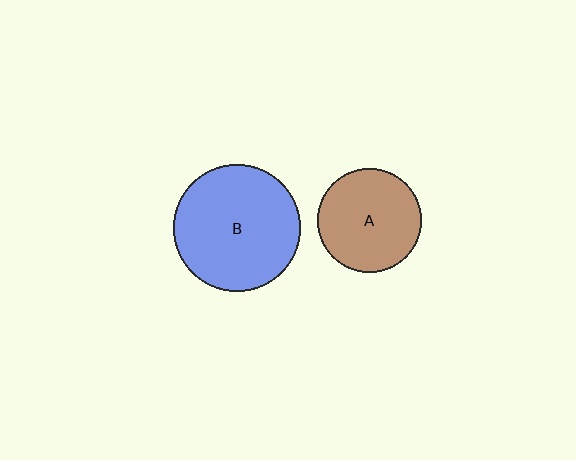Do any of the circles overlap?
No, none of the circles overlap.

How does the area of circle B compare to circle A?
Approximately 1.5 times.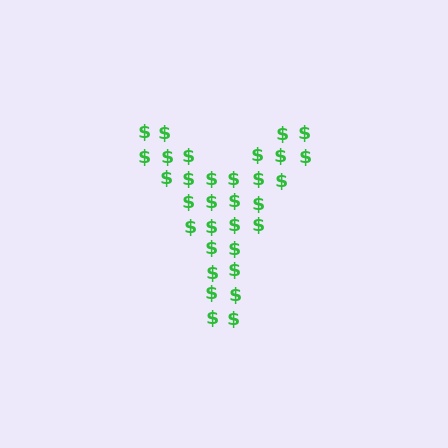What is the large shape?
The large shape is the letter Y.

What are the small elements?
The small elements are dollar signs.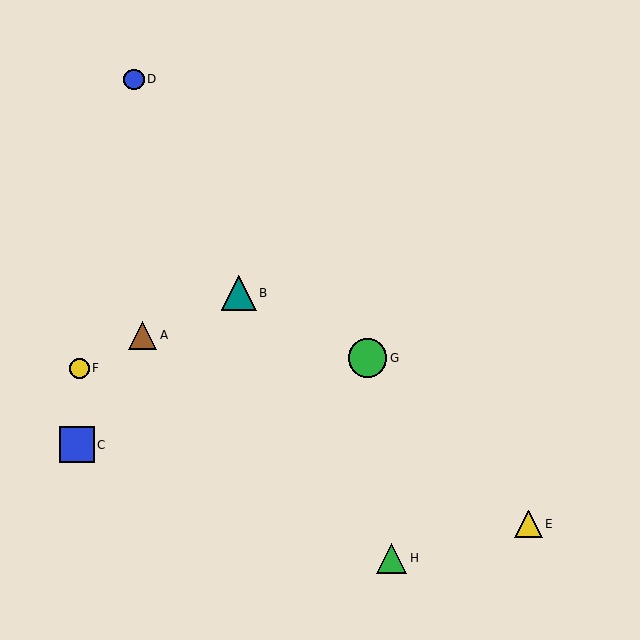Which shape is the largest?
The green circle (labeled G) is the largest.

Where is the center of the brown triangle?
The center of the brown triangle is at (143, 335).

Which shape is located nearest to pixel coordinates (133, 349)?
The brown triangle (labeled A) at (143, 335) is nearest to that location.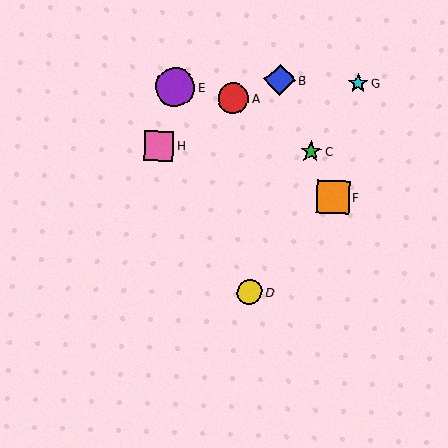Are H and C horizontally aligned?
Yes, both are at y≈146.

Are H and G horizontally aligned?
No, H is at y≈146 and G is at y≈83.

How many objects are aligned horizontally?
2 objects (C, H) are aligned horizontally.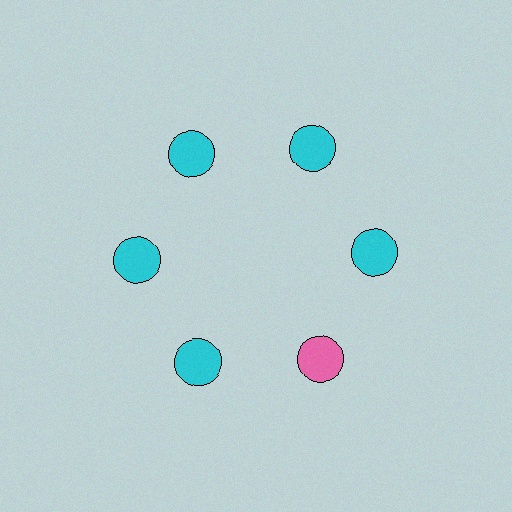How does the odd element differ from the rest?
It has a different color: pink instead of cyan.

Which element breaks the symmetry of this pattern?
The pink circle at roughly the 5 o'clock position breaks the symmetry. All other shapes are cyan circles.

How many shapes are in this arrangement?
There are 6 shapes arranged in a ring pattern.